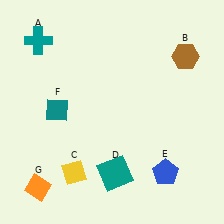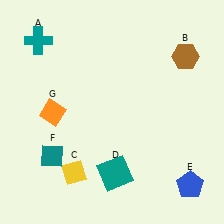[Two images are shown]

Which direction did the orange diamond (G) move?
The orange diamond (G) moved up.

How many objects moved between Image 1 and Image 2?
3 objects moved between the two images.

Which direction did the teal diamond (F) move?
The teal diamond (F) moved down.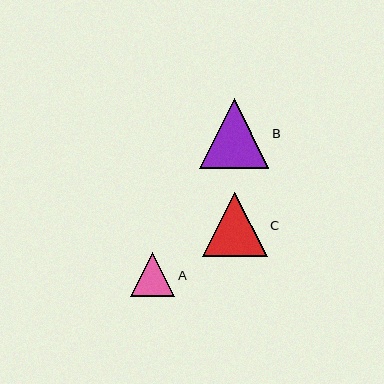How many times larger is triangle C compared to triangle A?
Triangle C is approximately 1.4 times the size of triangle A.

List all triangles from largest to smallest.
From largest to smallest: B, C, A.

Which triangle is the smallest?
Triangle A is the smallest with a size of approximately 45 pixels.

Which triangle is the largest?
Triangle B is the largest with a size of approximately 70 pixels.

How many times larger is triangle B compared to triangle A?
Triangle B is approximately 1.6 times the size of triangle A.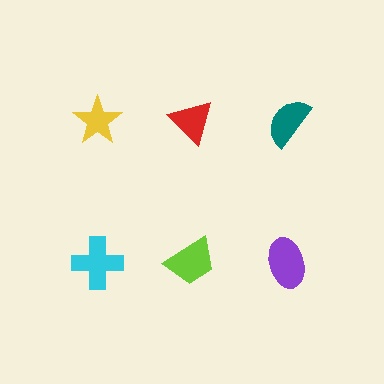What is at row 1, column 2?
A red triangle.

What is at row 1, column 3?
A teal semicircle.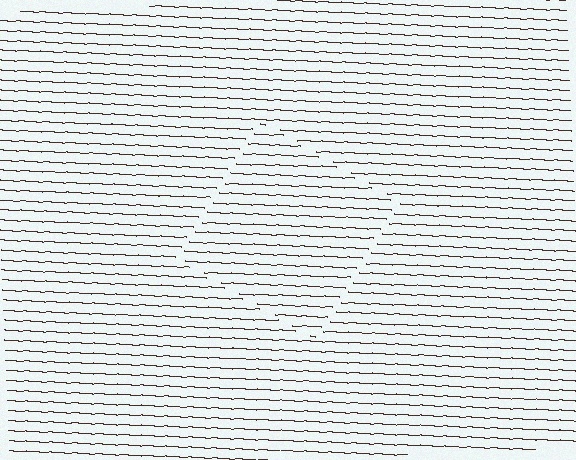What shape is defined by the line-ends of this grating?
An illusory square. The interior of the shape contains the same grating, shifted by half a period — the contour is defined by the phase discontinuity where line-ends from the inner and outer gratings abut.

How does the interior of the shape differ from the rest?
The interior of the shape contains the same grating, shifted by half a period — the contour is defined by the phase discontinuity where line-ends from the inner and outer gratings abut.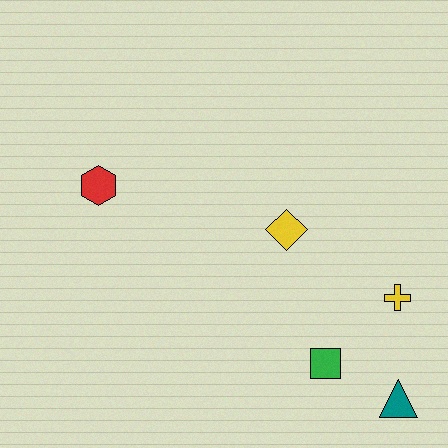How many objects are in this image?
There are 5 objects.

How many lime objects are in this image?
There are no lime objects.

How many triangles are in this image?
There is 1 triangle.